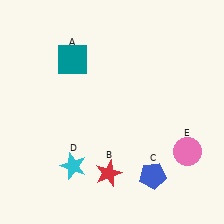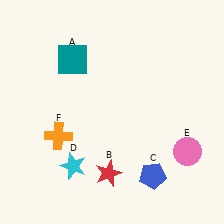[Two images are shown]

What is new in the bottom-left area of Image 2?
An orange cross (F) was added in the bottom-left area of Image 2.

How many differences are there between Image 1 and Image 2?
There is 1 difference between the two images.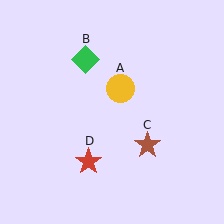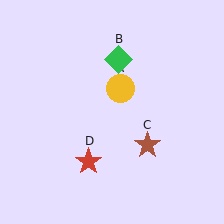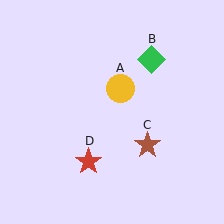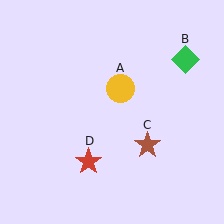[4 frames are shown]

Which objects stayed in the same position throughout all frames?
Yellow circle (object A) and brown star (object C) and red star (object D) remained stationary.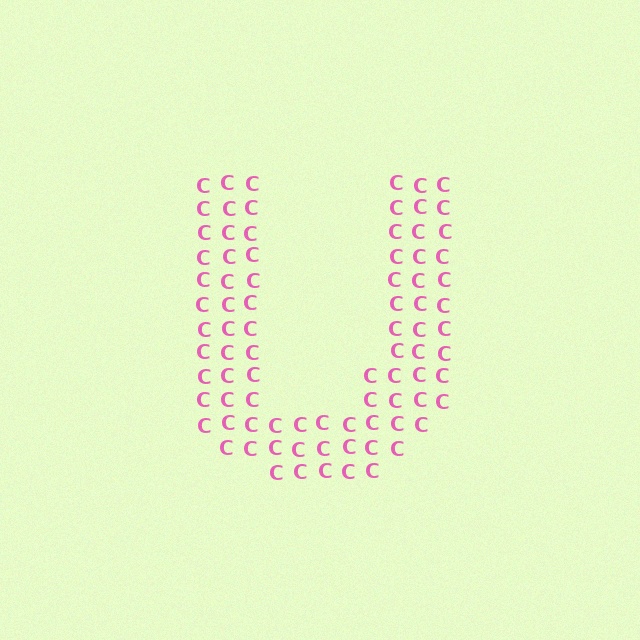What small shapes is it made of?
It is made of small letter C's.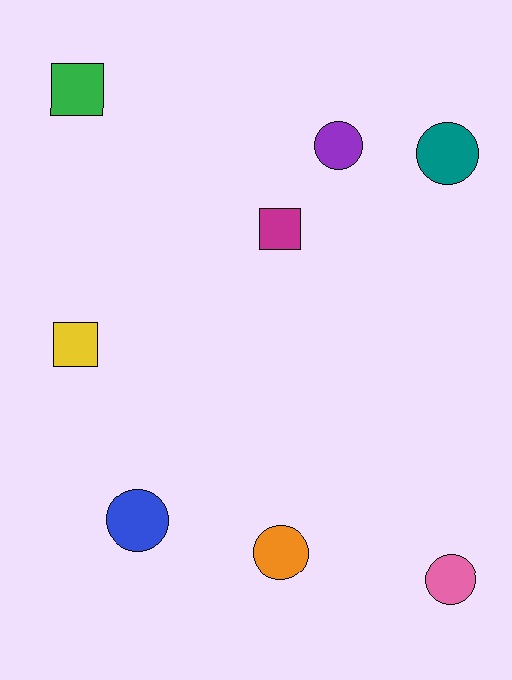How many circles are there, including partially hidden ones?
There are 5 circles.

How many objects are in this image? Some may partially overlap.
There are 8 objects.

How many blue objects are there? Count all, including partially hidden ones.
There is 1 blue object.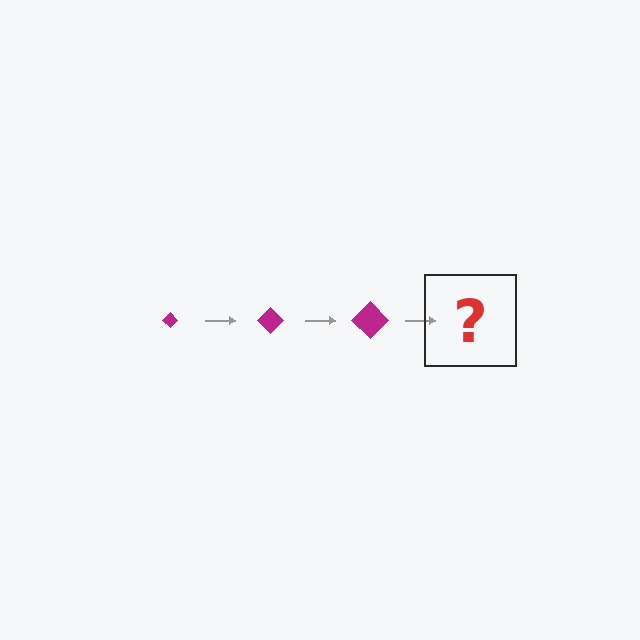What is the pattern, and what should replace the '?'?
The pattern is that the diamond gets progressively larger each step. The '?' should be a magenta diamond, larger than the previous one.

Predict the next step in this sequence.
The next step is a magenta diamond, larger than the previous one.